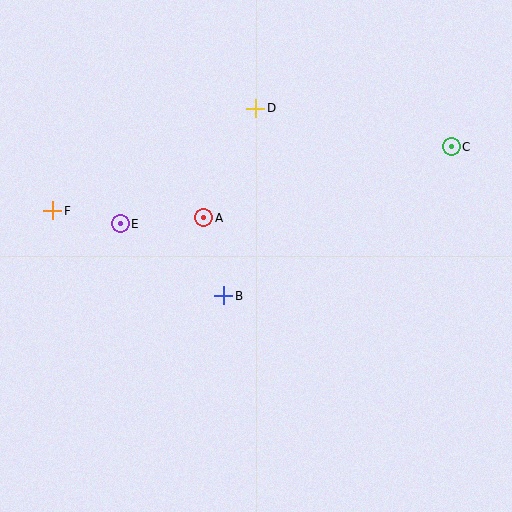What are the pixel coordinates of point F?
Point F is at (53, 211).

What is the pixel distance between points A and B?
The distance between A and B is 80 pixels.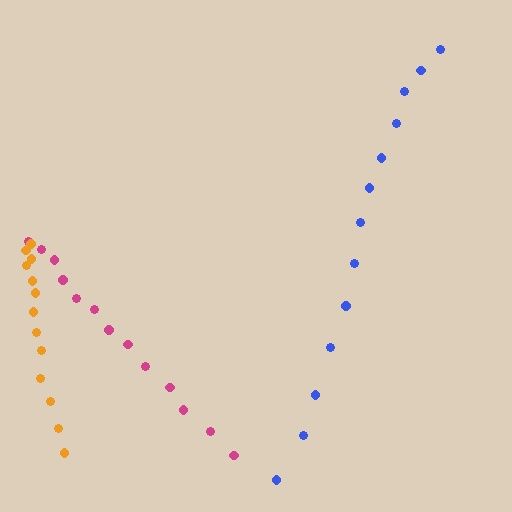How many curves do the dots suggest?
There are 3 distinct paths.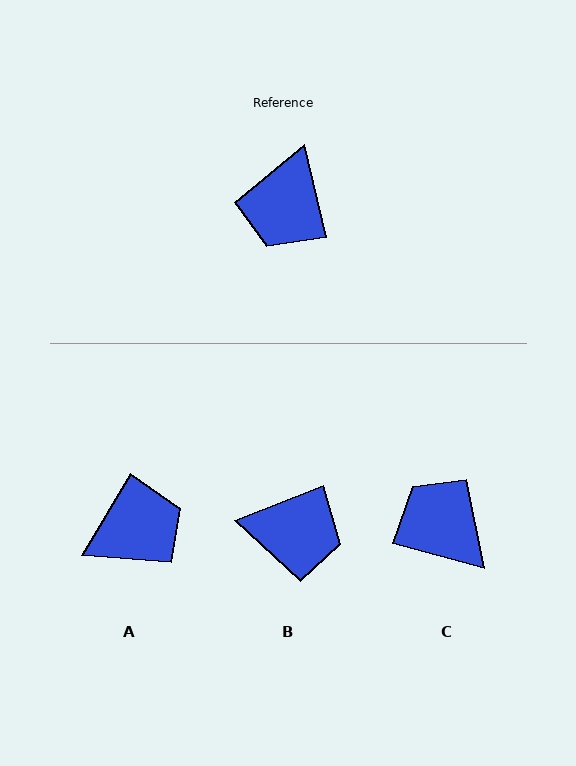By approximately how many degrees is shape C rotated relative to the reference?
Approximately 118 degrees clockwise.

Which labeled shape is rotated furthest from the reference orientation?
A, about 136 degrees away.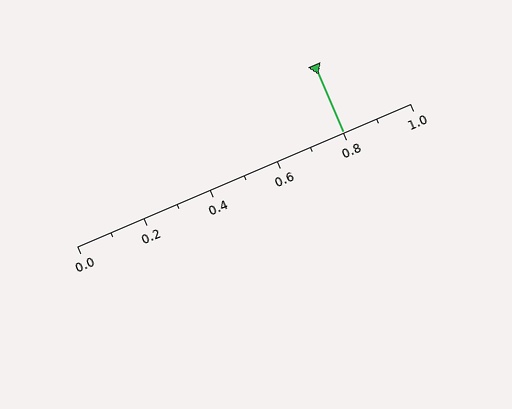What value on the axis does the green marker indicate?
The marker indicates approximately 0.8.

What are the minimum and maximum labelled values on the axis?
The axis runs from 0.0 to 1.0.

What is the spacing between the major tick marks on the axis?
The major ticks are spaced 0.2 apart.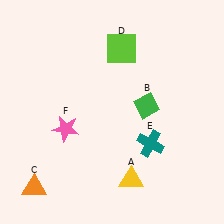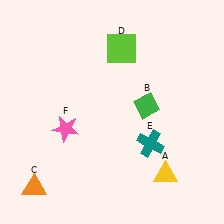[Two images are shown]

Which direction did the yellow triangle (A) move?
The yellow triangle (A) moved right.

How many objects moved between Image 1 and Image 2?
1 object moved between the two images.